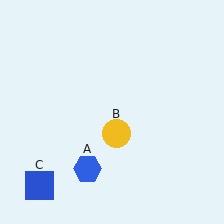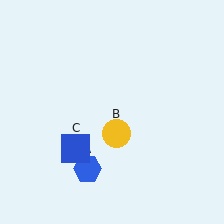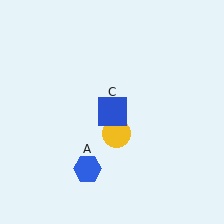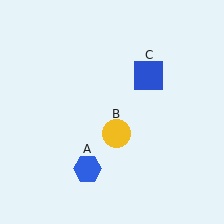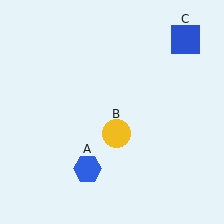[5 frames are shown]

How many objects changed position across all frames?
1 object changed position: blue square (object C).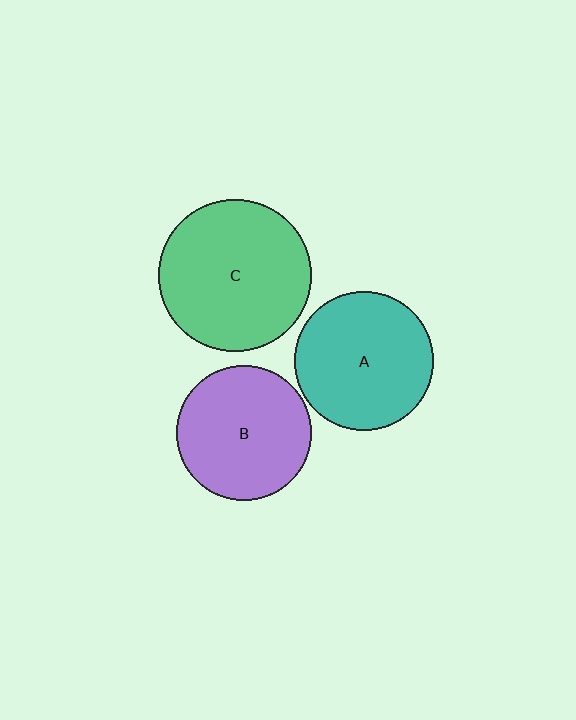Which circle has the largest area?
Circle C (green).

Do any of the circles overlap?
No, none of the circles overlap.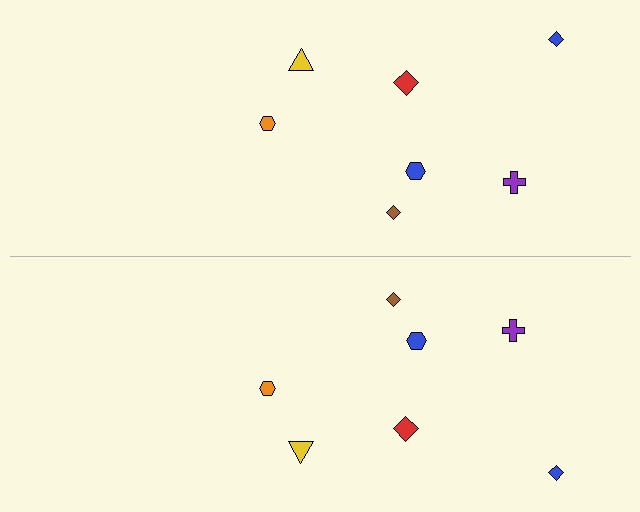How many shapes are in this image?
There are 14 shapes in this image.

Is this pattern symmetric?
Yes, this pattern has bilateral (reflection) symmetry.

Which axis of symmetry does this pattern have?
The pattern has a horizontal axis of symmetry running through the center of the image.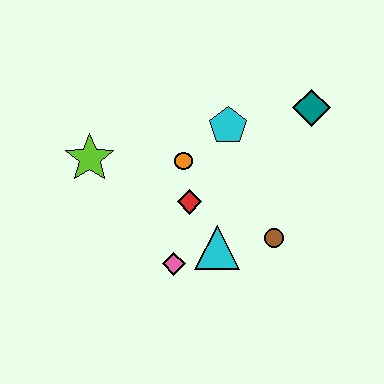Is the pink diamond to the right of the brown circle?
No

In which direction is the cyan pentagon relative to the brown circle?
The cyan pentagon is above the brown circle.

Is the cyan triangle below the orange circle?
Yes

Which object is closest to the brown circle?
The cyan triangle is closest to the brown circle.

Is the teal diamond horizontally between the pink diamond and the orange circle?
No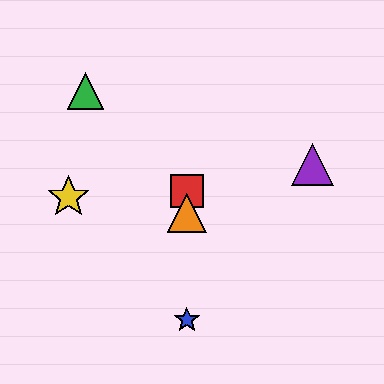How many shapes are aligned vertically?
3 shapes (the red square, the blue star, the orange triangle) are aligned vertically.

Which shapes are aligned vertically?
The red square, the blue star, the orange triangle are aligned vertically.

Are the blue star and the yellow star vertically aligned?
No, the blue star is at x≈187 and the yellow star is at x≈69.